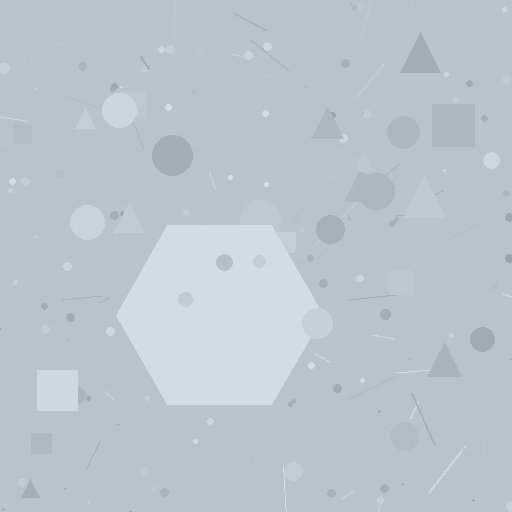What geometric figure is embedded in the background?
A hexagon is embedded in the background.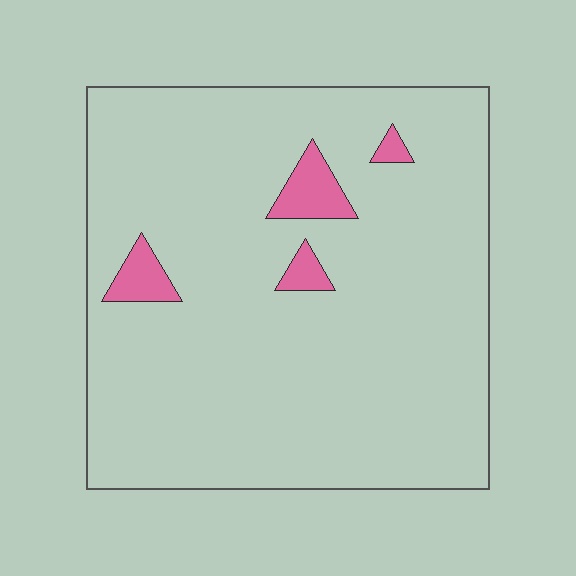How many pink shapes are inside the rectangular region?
4.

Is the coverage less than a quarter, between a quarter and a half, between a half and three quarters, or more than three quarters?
Less than a quarter.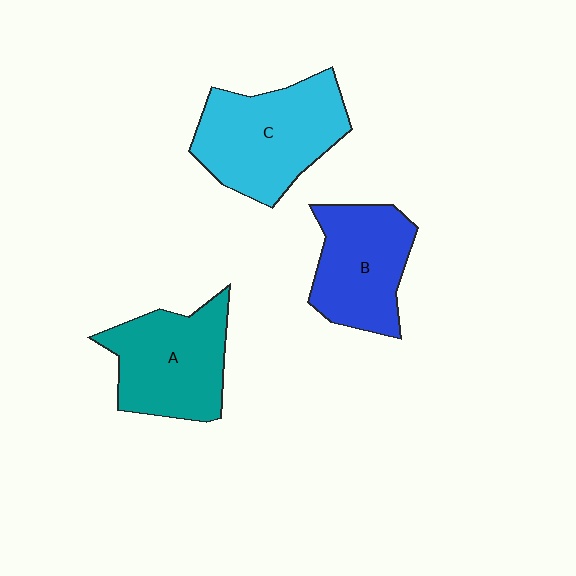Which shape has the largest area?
Shape C (cyan).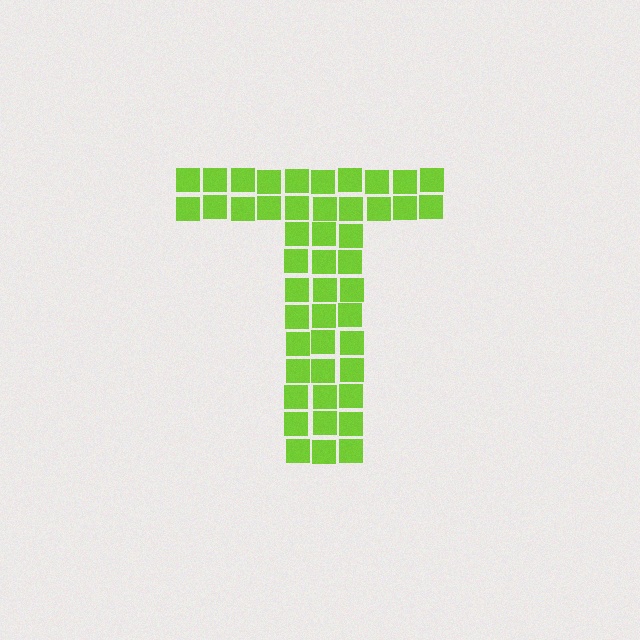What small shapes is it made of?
It is made of small squares.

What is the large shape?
The large shape is the letter T.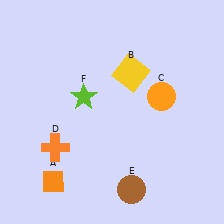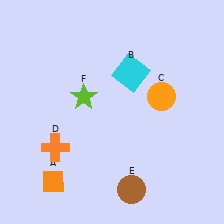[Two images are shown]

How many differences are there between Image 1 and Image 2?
There is 1 difference between the two images.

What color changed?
The square (B) changed from yellow in Image 1 to cyan in Image 2.